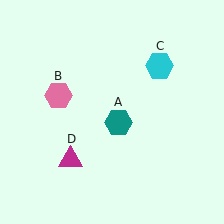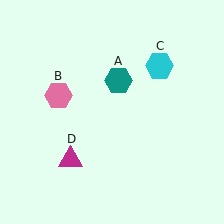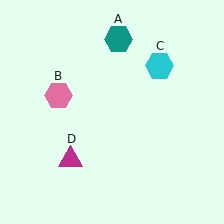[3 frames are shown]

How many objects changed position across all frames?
1 object changed position: teal hexagon (object A).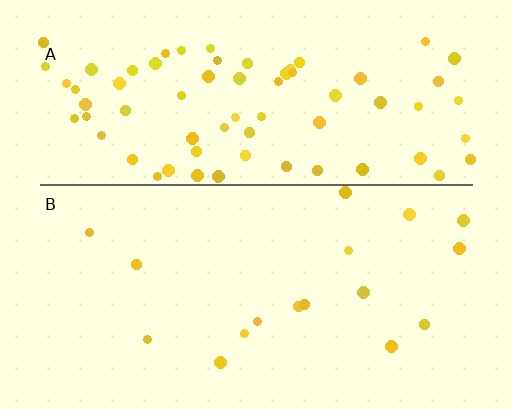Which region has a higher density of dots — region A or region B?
A (the top).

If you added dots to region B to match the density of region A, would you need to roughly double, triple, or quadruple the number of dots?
Approximately quadruple.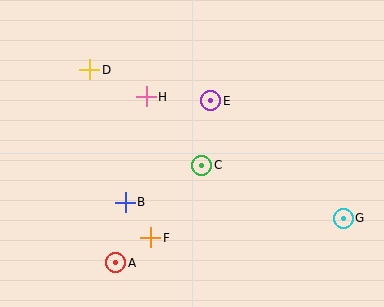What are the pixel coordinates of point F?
Point F is at (151, 238).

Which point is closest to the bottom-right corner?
Point G is closest to the bottom-right corner.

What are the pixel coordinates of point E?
Point E is at (211, 101).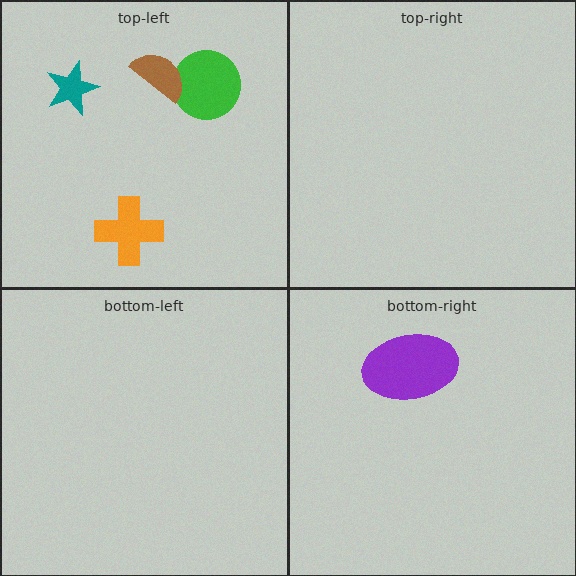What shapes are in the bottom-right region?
The purple ellipse.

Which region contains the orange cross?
The top-left region.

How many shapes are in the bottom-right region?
1.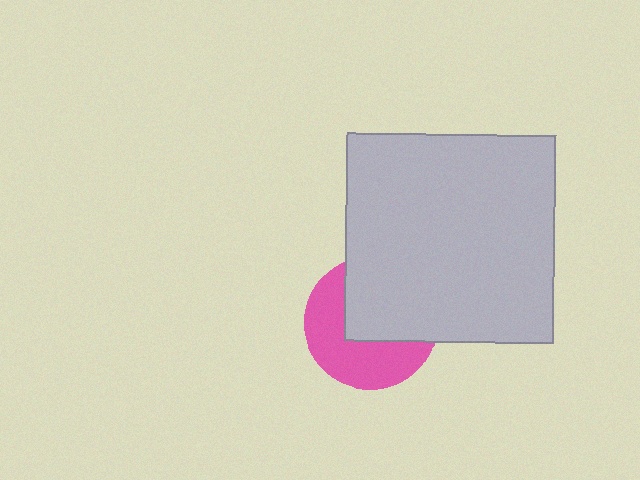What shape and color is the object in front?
The object in front is a light gray square.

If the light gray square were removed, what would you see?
You would see the complete pink circle.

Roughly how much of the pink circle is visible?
About half of it is visible (roughly 50%).